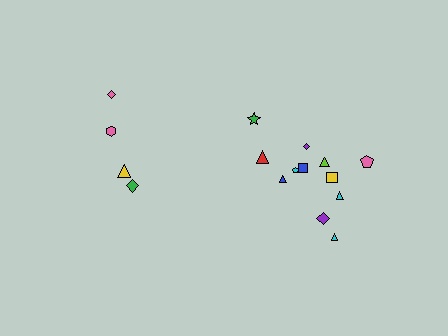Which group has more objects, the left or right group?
The right group.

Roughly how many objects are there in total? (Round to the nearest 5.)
Roughly 15 objects in total.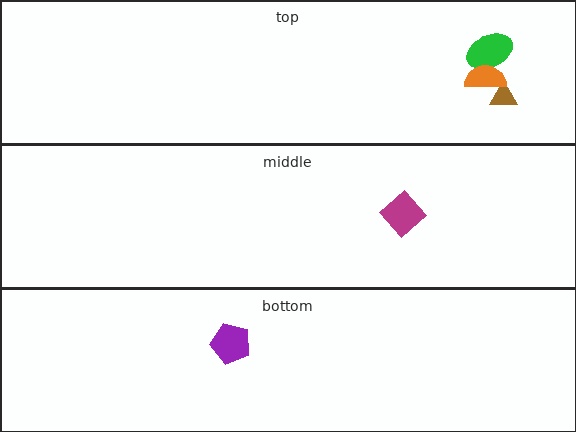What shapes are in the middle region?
The magenta diamond.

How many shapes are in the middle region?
1.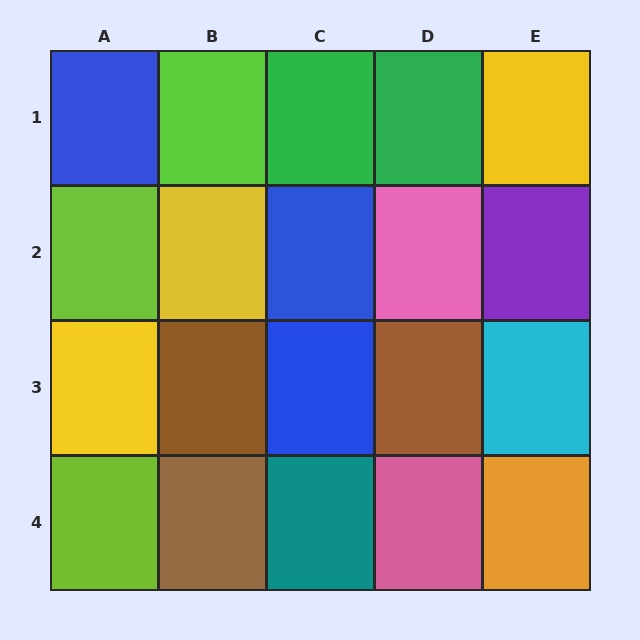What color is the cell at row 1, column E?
Yellow.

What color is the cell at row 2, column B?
Yellow.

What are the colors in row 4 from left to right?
Lime, brown, teal, pink, orange.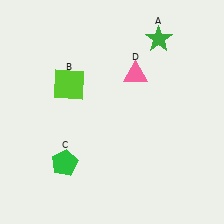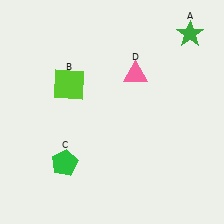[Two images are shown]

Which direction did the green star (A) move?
The green star (A) moved right.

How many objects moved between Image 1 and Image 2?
1 object moved between the two images.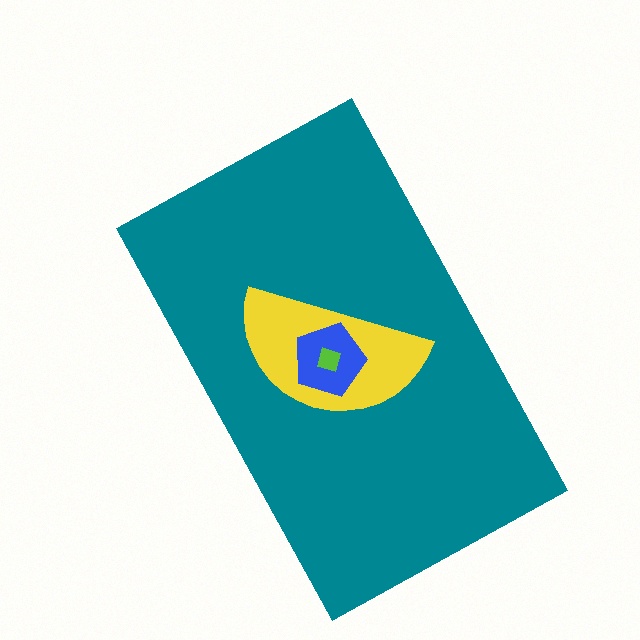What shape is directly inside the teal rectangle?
The yellow semicircle.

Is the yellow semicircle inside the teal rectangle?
Yes.